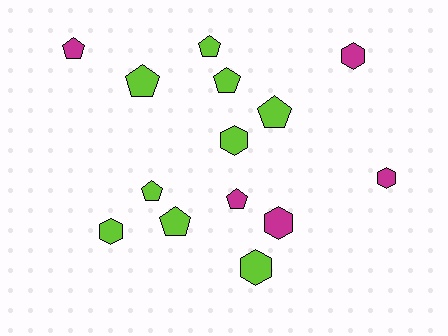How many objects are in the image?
There are 14 objects.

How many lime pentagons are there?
There are 6 lime pentagons.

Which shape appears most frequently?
Pentagon, with 8 objects.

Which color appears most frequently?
Lime, with 9 objects.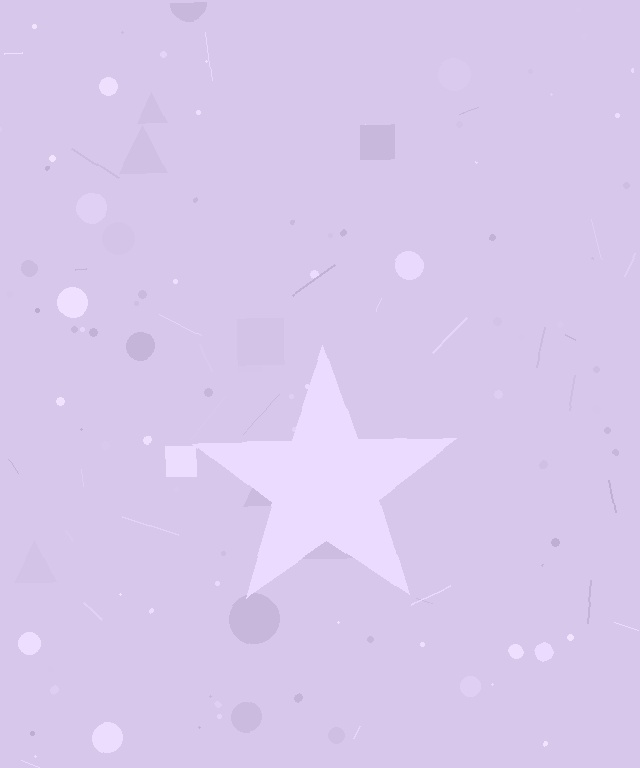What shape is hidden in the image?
A star is hidden in the image.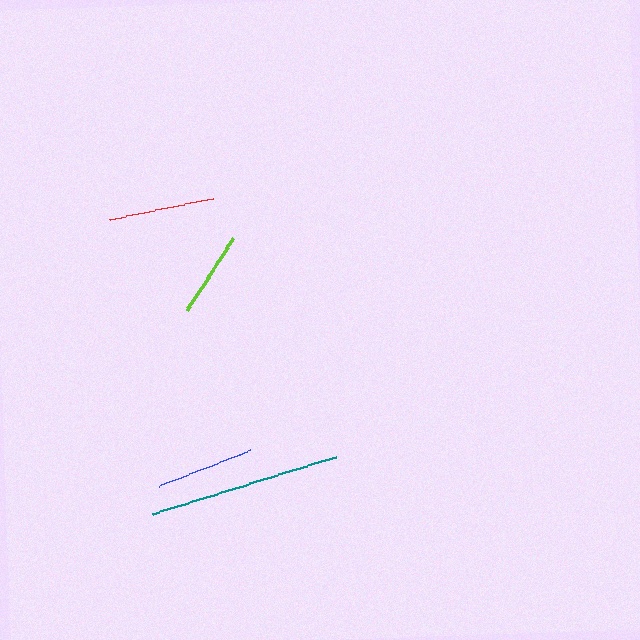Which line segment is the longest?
The teal line is the longest at approximately 191 pixels.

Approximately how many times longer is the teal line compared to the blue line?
The teal line is approximately 1.9 times the length of the blue line.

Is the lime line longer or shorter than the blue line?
The blue line is longer than the lime line.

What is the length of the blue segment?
The blue segment is approximately 99 pixels long.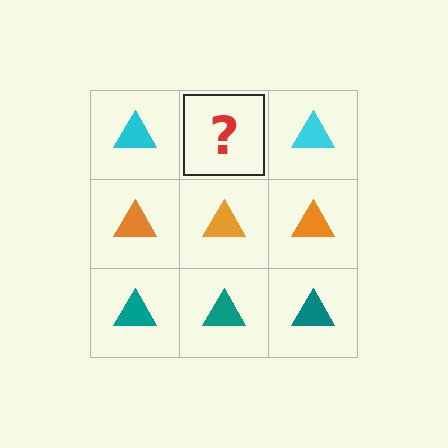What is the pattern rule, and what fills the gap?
The rule is that each row has a consistent color. The gap should be filled with a cyan triangle.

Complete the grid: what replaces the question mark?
The question mark should be replaced with a cyan triangle.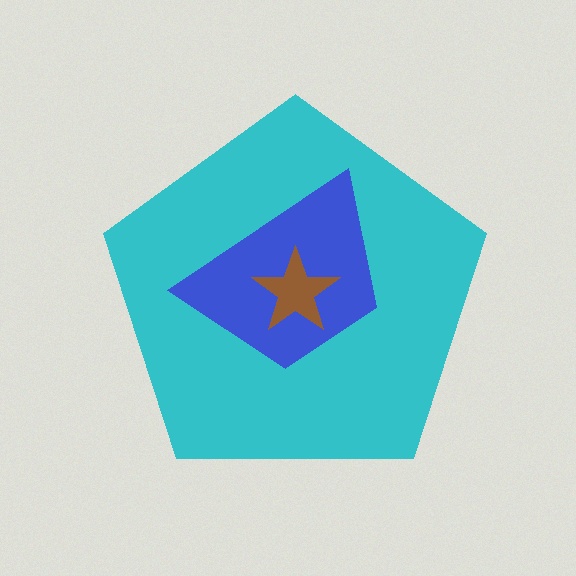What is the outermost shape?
The cyan pentagon.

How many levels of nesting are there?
3.